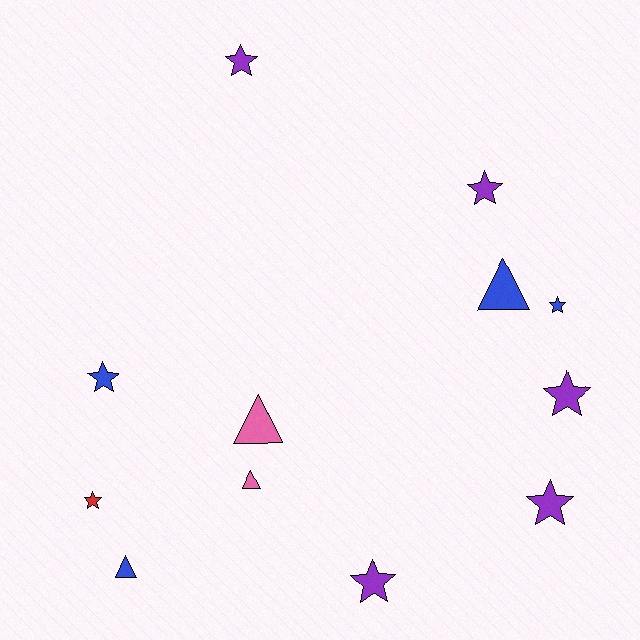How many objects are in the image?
There are 12 objects.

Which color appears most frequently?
Purple, with 5 objects.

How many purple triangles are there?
There are no purple triangles.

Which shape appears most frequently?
Star, with 8 objects.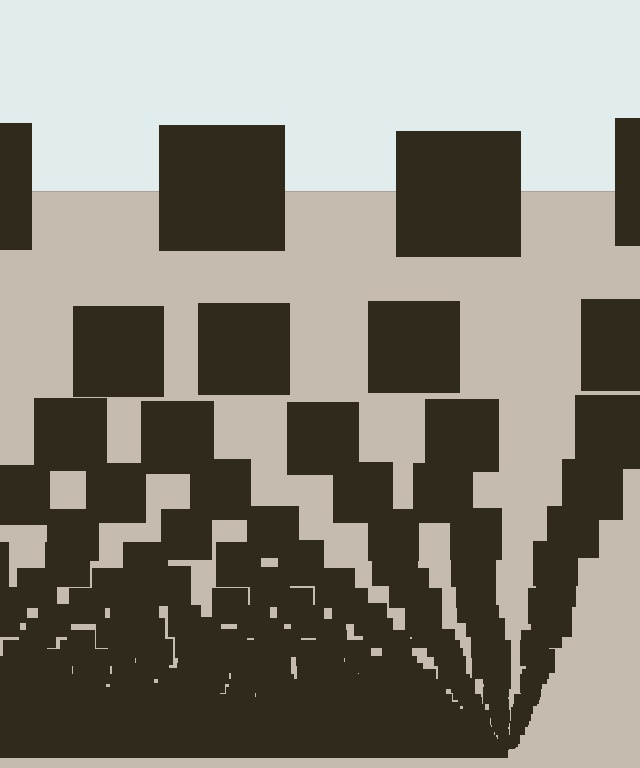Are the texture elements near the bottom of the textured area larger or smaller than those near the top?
Smaller. The gradient is inverted — elements near the bottom are smaller and denser.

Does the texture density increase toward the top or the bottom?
Density increases toward the bottom.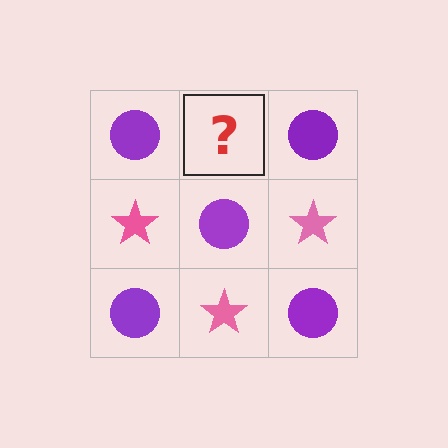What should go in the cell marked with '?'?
The missing cell should contain a pink star.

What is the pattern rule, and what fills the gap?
The rule is that it alternates purple circle and pink star in a checkerboard pattern. The gap should be filled with a pink star.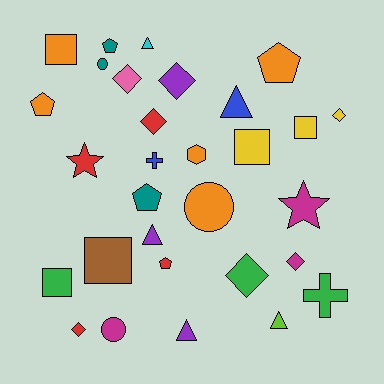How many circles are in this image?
There are 3 circles.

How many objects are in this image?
There are 30 objects.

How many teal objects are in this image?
There are 3 teal objects.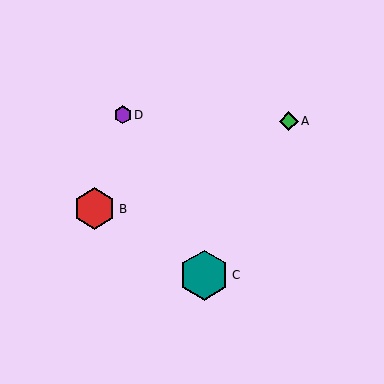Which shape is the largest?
The teal hexagon (labeled C) is the largest.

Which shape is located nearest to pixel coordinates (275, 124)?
The green diamond (labeled A) at (289, 121) is nearest to that location.